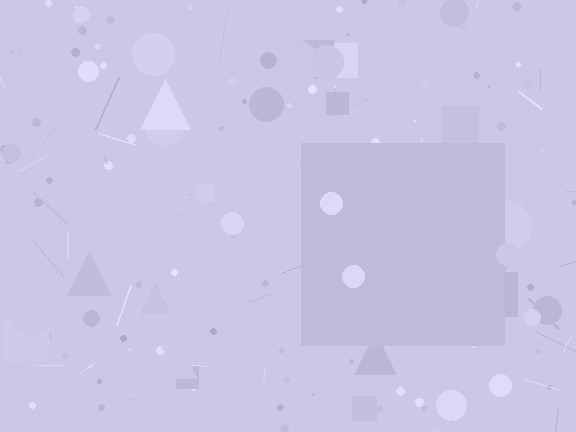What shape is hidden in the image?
A square is hidden in the image.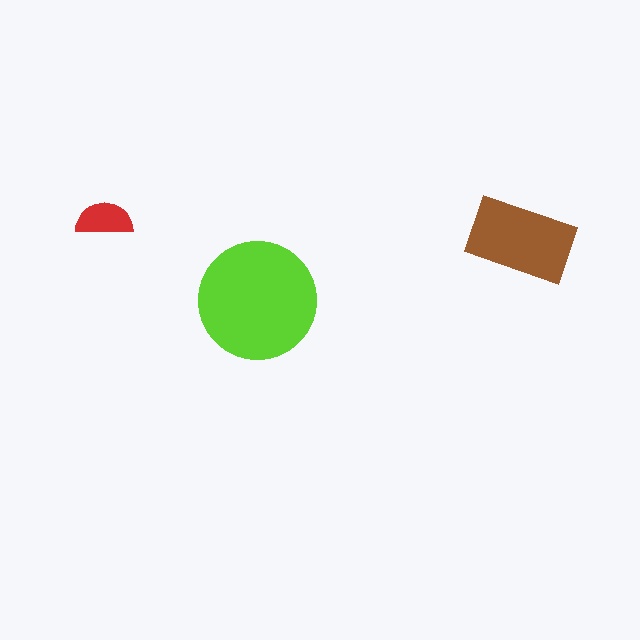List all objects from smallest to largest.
The red semicircle, the brown rectangle, the lime circle.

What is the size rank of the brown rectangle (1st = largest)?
2nd.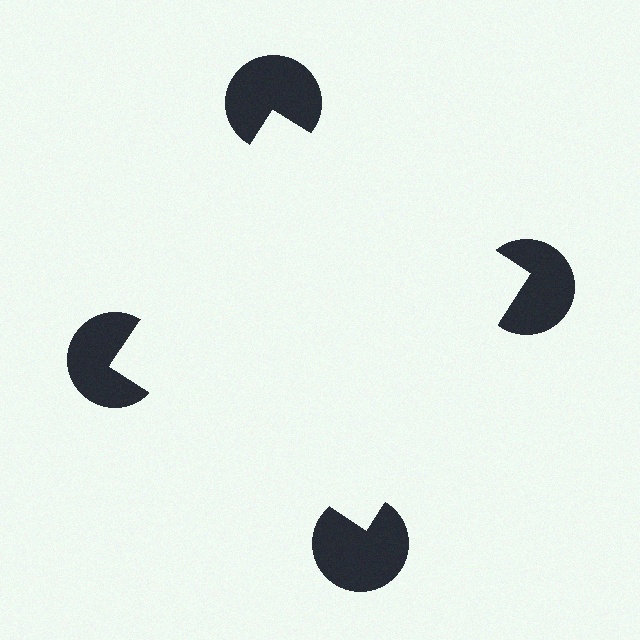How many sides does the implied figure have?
4 sides.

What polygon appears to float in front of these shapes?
An illusory square — its edges are inferred from the aligned wedge cuts in the pac-man discs, not physically drawn.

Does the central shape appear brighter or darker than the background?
It typically appears slightly brighter than the background, even though no actual brightness change is drawn.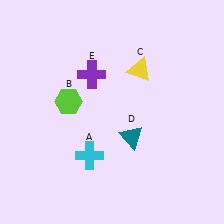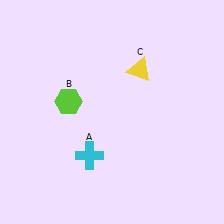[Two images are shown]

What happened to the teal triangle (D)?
The teal triangle (D) was removed in Image 2. It was in the bottom-right area of Image 1.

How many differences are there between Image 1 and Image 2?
There are 2 differences between the two images.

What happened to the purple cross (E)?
The purple cross (E) was removed in Image 2. It was in the top-left area of Image 1.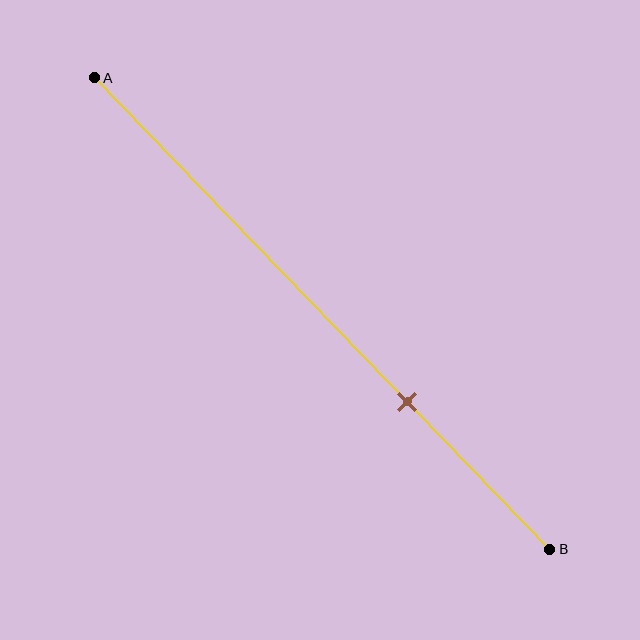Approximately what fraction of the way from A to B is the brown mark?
The brown mark is approximately 70% of the way from A to B.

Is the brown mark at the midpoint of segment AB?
No, the mark is at about 70% from A, not at the 50% midpoint.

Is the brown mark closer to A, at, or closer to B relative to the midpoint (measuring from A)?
The brown mark is closer to point B than the midpoint of segment AB.